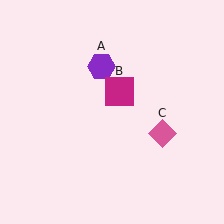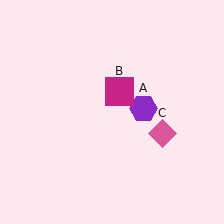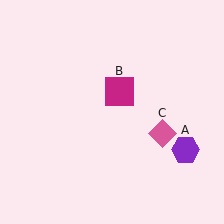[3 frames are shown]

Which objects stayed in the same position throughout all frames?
Magenta square (object B) and pink diamond (object C) remained stationary.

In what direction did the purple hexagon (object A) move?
The purple hexagon (object A) moved down and to the right.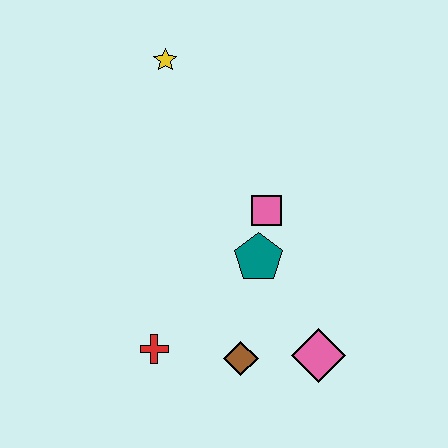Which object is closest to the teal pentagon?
The pink square is closest to the teal pentagon.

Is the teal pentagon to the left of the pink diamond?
Yes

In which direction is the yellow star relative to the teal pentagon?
The yellow star is above the teal pentagon.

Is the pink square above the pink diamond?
Yes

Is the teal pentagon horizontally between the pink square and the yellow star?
Yes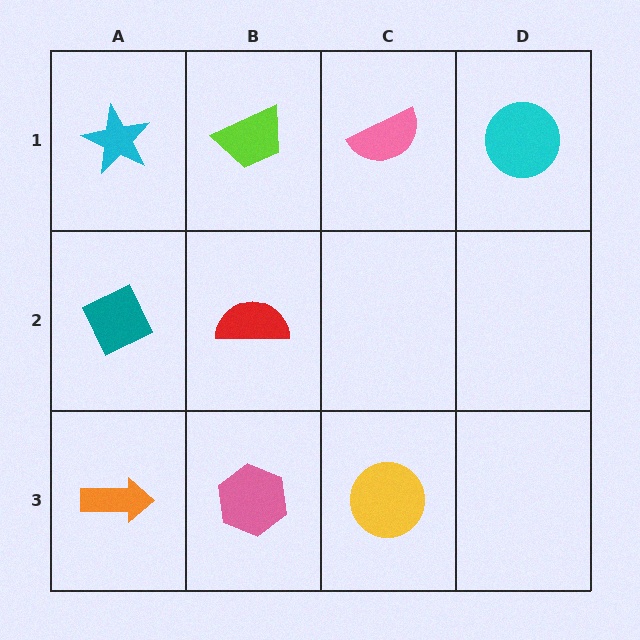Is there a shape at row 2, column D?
No, that cell is empty.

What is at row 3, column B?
A pink hexagon.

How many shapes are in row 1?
4 shapes.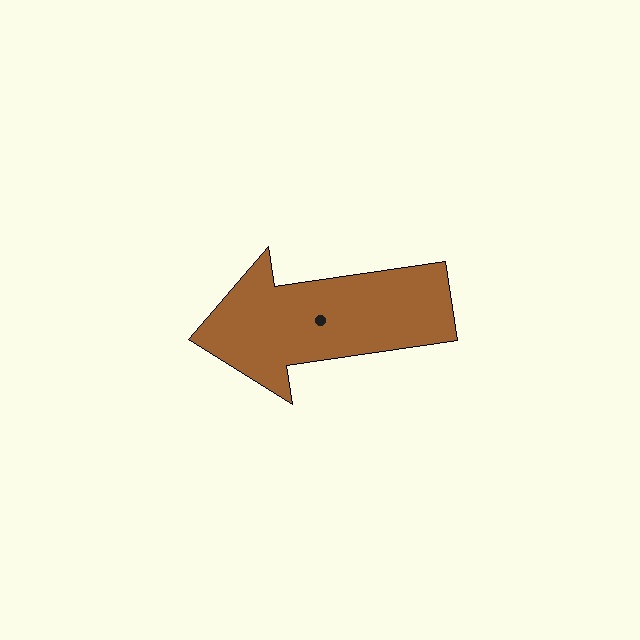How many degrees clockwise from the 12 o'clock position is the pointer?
Approximately 262 degrees.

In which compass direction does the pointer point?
West.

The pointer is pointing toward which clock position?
Roughly 9 o'clock.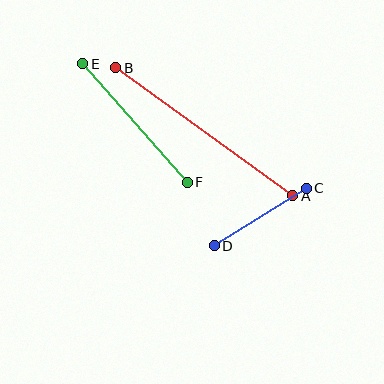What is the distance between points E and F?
The distance is approximately 158 pixels.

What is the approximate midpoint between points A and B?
The midpoint is at approximately (204, 132) pixels.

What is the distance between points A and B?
The distance is approximately 218 pixels.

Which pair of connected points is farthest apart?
Points A and B are farthest apart.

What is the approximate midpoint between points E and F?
The midpoint is at approximately (135, 123) pixels.